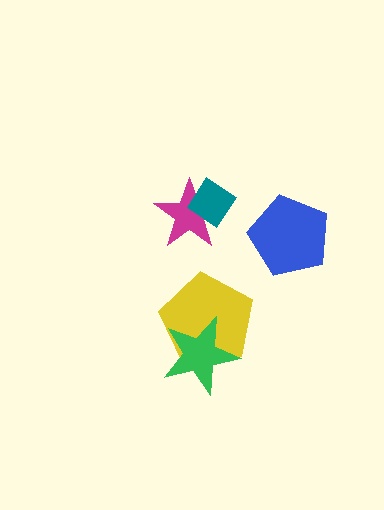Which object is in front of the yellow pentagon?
The green star is in front of the yellow pentagon.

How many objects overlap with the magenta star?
1 object overlaps with the magenta star.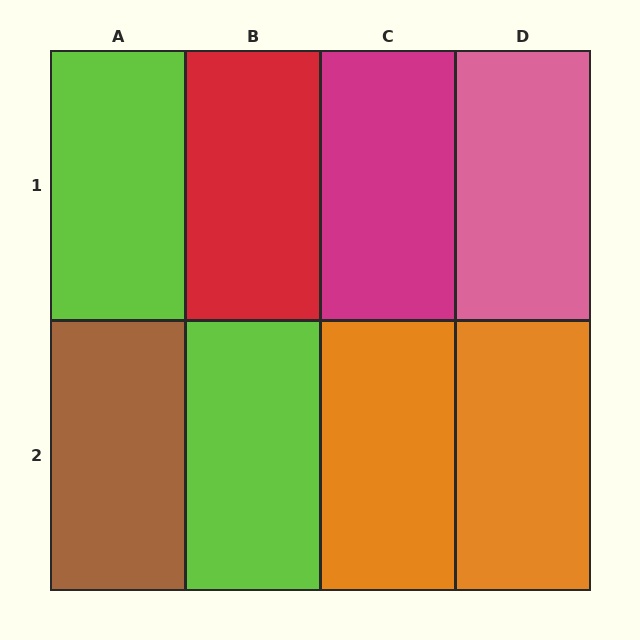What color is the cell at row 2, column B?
Lime.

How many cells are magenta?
1 cell is magenta.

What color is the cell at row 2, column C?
Orange.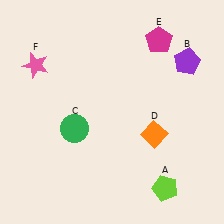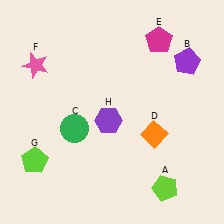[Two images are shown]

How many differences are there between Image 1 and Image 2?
There are 2 differences between the two images.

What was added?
A lime pentagon (G), a purple hexagon (H) were added in Image 2.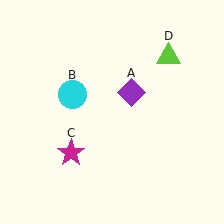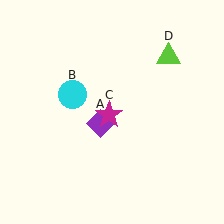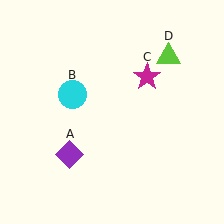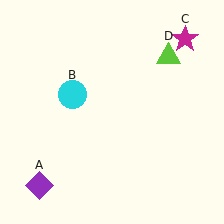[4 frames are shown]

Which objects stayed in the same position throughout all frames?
Cyan circle (object B) and lime triangle (object D) remained stationary.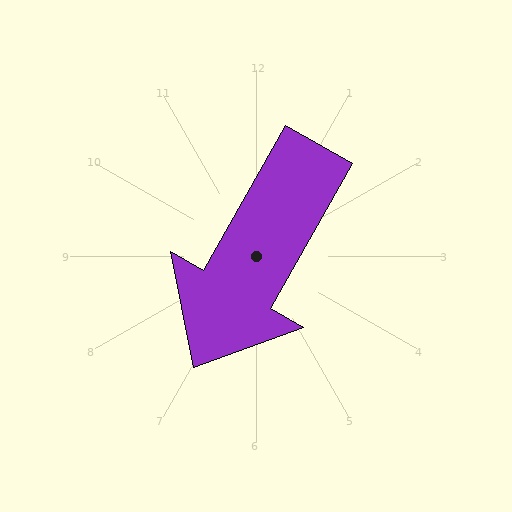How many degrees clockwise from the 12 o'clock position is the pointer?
Approximately 209 degrees.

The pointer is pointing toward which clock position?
Roughly 7 o'clock.